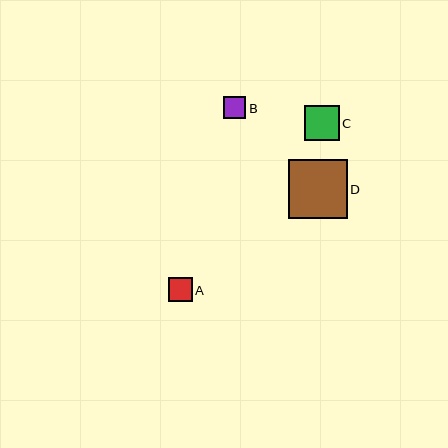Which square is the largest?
Square D is the largest with a size of approximately 59 pixels.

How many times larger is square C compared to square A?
Square C is approximately 1.5 times the size of square A.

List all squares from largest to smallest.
From largest to smallest: D, C, A, B.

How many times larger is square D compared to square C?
Square D is approximately 1.7 times the size of square C.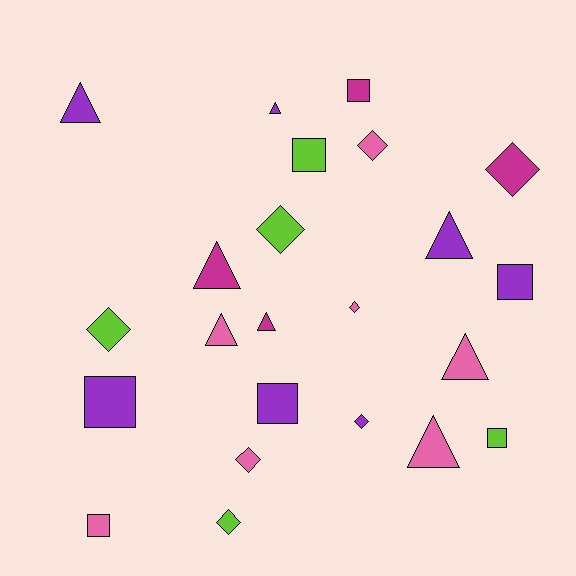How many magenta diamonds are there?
There is 1 magenta diamond.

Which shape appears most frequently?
Diamond, with 8 objects.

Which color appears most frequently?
Pink, with 7 objects.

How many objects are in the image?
There are 23 objects.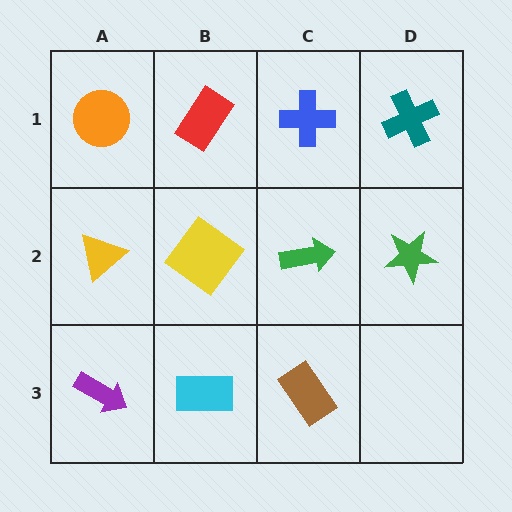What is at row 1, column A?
An orange circle.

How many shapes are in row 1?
4 shapes.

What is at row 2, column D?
A green star.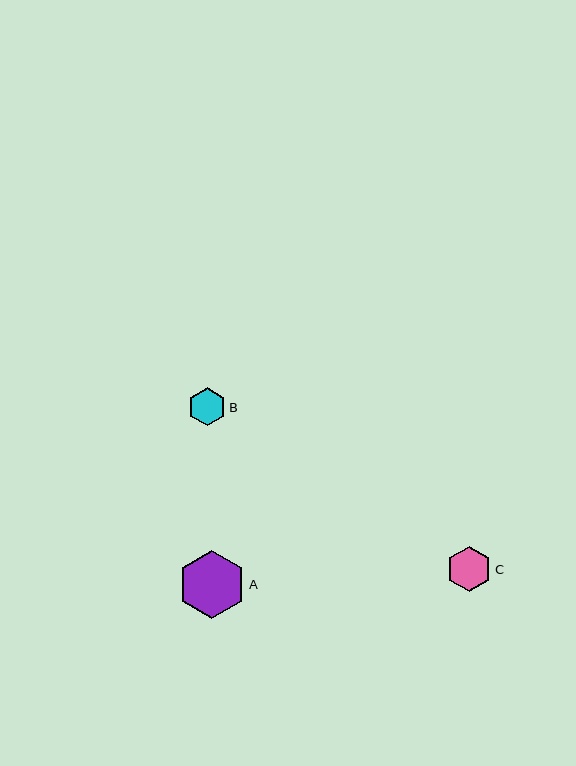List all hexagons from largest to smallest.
From largest to smallest: A, C, B.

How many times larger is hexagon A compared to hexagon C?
Hexagon A is approximately 1.5 times the size of hexagon C.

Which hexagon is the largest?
Hexagon A is the largest with a size of approximately 68 pixels.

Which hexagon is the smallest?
Hexagon B is the smallest with a size of approximately 38 pixels.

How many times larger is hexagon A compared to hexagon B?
Hexagon A is approximately 1.8 times the size of hexagon B.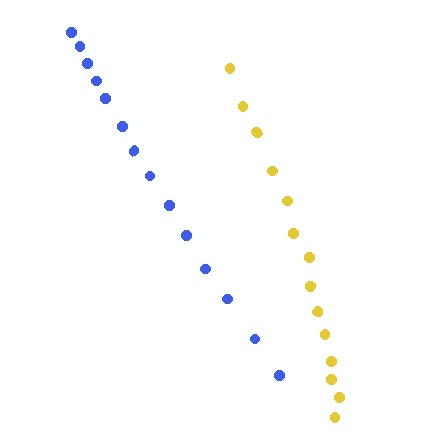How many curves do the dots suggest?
There are 2 distinct paths.